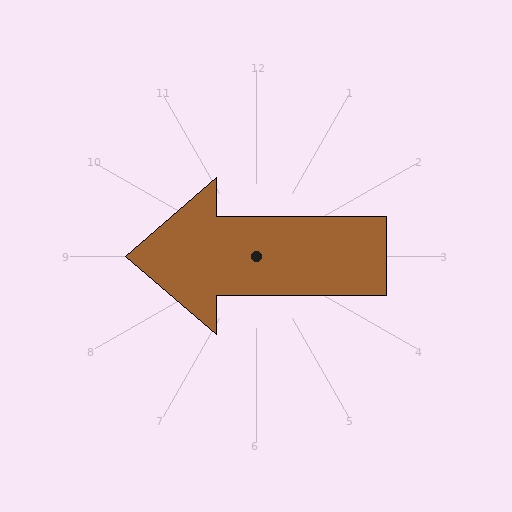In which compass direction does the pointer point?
West.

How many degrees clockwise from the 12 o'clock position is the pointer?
Approximately 270 degrees.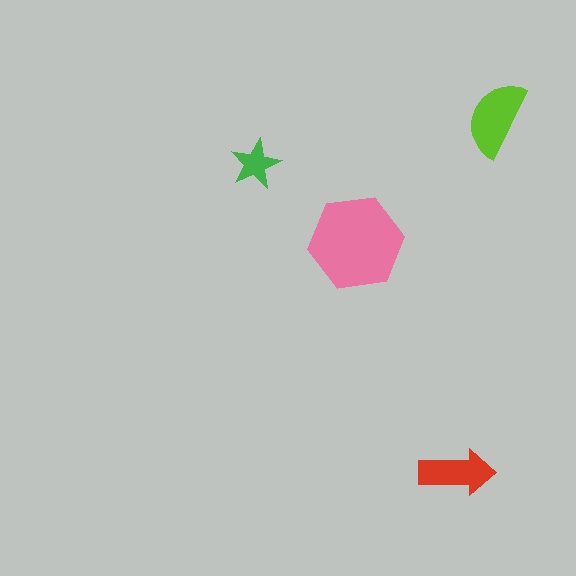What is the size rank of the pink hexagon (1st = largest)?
1st.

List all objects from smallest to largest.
The green star, the red arrow, the lime semicircle, the pink hexagon.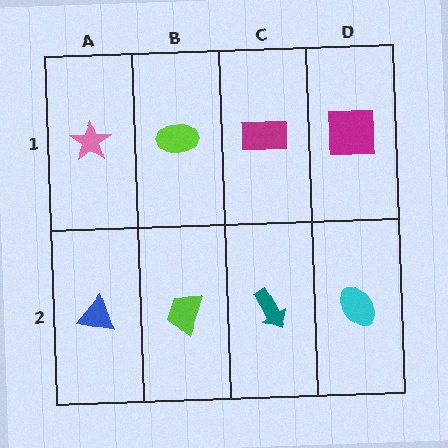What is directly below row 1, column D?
A cyan ellipse.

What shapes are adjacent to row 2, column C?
A magenta rectangle (row 1, column C), a lime trapezoid (row 2, column B), a cyan ellipse (row 2, column D).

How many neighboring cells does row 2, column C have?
3.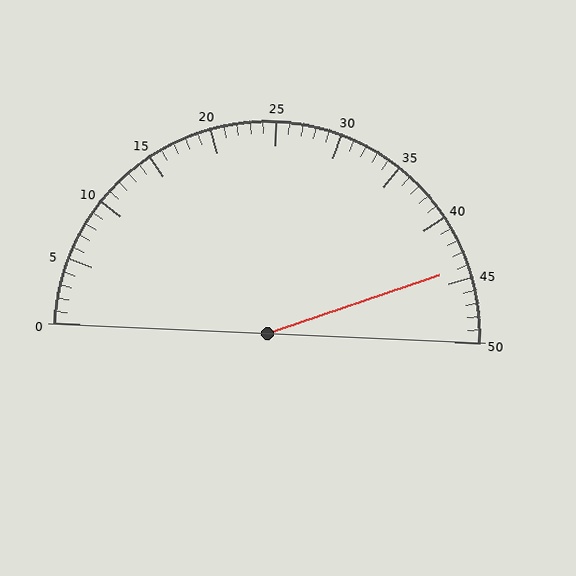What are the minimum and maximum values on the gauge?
The gauge ranges from 0 to 50.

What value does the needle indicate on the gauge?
The needle indicates approximately 44.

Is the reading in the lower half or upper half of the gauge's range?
The reading is in the upper half of the range (0 to 50).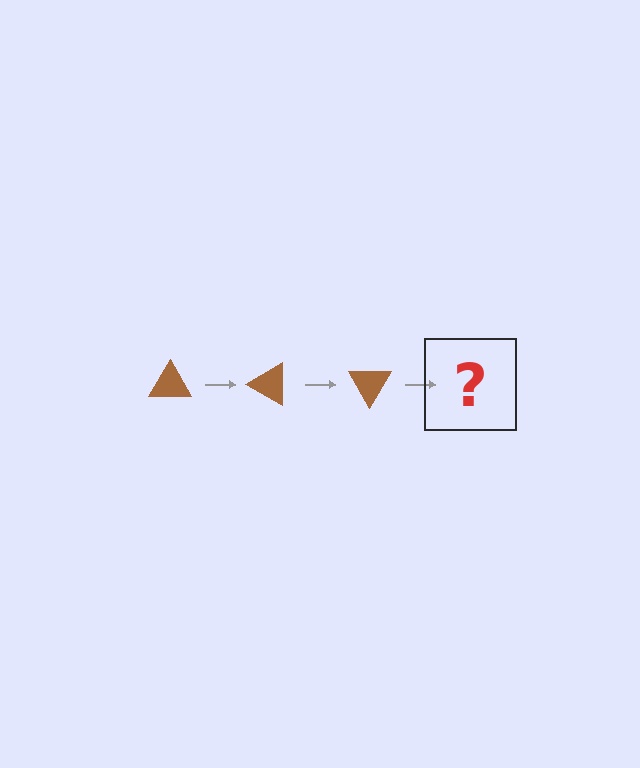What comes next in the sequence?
The next element should be a brown triangle rotated 90 degrees.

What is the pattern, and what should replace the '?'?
The pattern is that the triangle rotates 30 degrees each step. The '?' should be a brown triangle rotated 90 degrees.